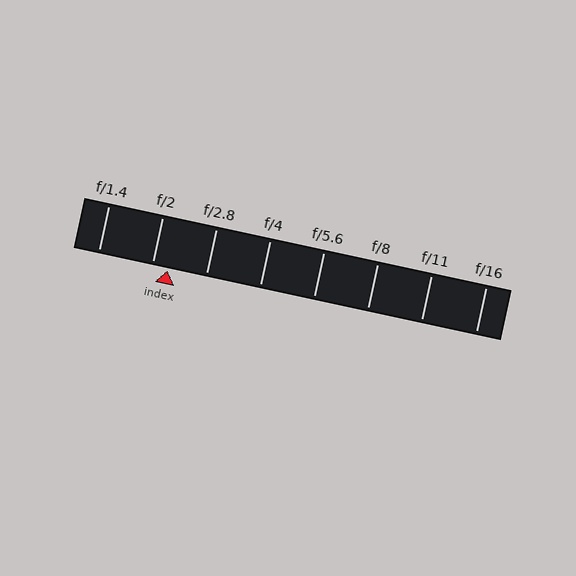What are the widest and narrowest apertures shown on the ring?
The widest aperture shown is f/1.4 and the narrowest is f/16.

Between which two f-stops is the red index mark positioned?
The index mark is between f/2 and f/2.8.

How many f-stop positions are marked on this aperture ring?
There are 8 f-stop positions marked.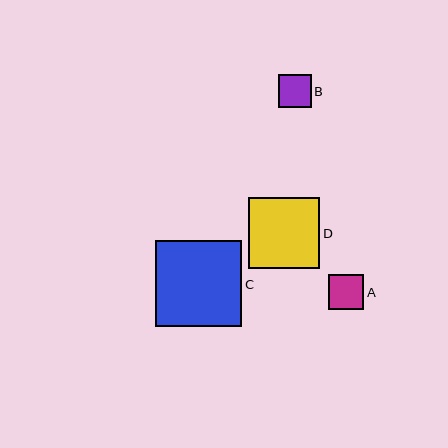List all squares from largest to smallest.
From largest to smallest: C, D, A, B.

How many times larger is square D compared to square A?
Square D is approximately 2.0 times the size of square A.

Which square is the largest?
Square C is the largest with a size of approximately 86 pixels.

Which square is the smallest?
Square B is the smallest with a size of approximately 33 pixels.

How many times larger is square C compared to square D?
Square C is approximately 1.2 times the size of square D.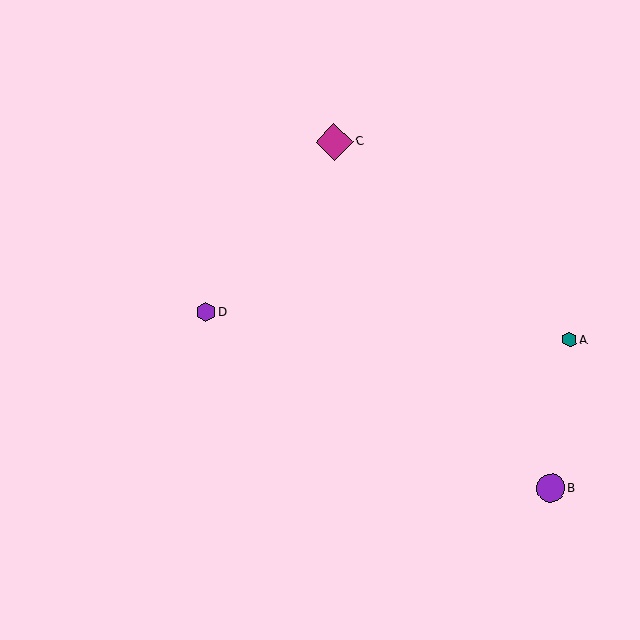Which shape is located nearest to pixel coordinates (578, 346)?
The teal hexagon (labeled A) at (570, 340) is nearest to that location.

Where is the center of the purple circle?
The center of the purple circle is at (551, 488).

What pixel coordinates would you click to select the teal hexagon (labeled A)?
Click at (570, 340) to select the teal hexagon A.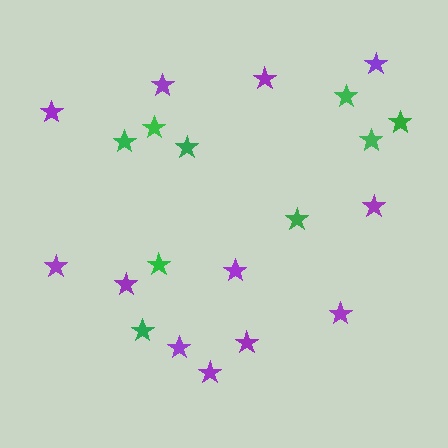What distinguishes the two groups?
There are 2 groups: one group of green stars (9) and one group of purple stars (12).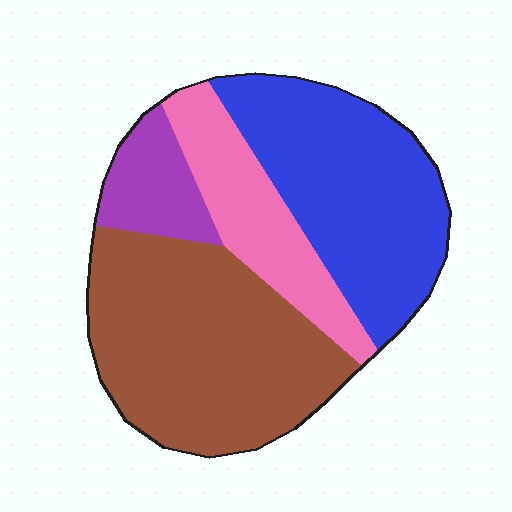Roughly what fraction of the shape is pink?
Pink takes up about one sixth (1/6) of the shape.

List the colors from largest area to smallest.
From largest to smallest: brown, blue, pink, purple.